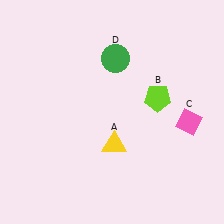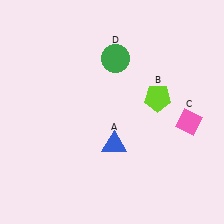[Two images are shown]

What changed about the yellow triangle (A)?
In Image 1, A is yellow. In Image 2, it changed to blue.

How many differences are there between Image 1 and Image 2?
There is 1 difference between the two images.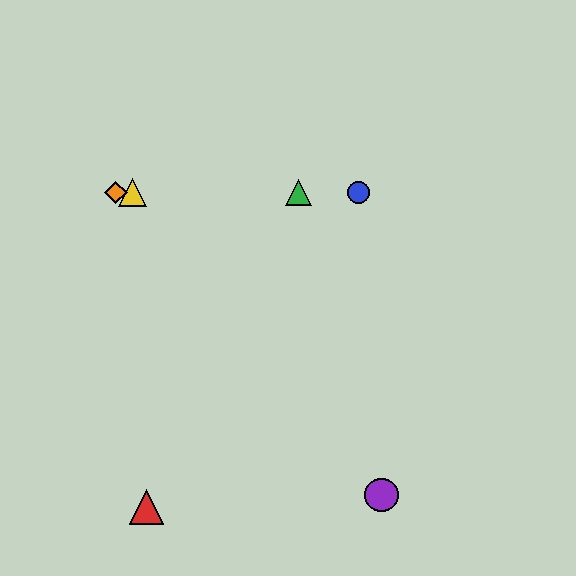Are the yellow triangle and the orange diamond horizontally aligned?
Yes, both are at y≈192.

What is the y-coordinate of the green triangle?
The green triangle is at y≈192.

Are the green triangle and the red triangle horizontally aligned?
No, the green triangle is at y≈192 and the red triangle is at y≈507.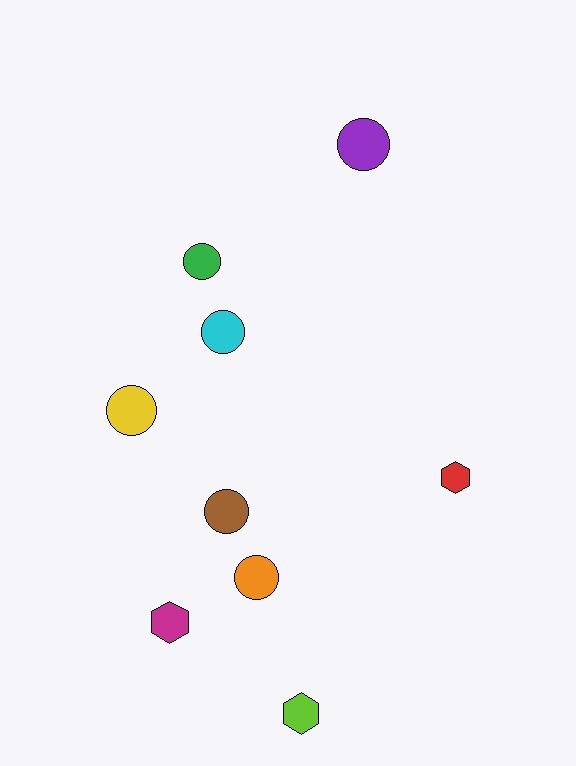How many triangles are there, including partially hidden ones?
There are no triangles.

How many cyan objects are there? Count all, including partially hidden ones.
There is 1 cyan object.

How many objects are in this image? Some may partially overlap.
There are 9 objects.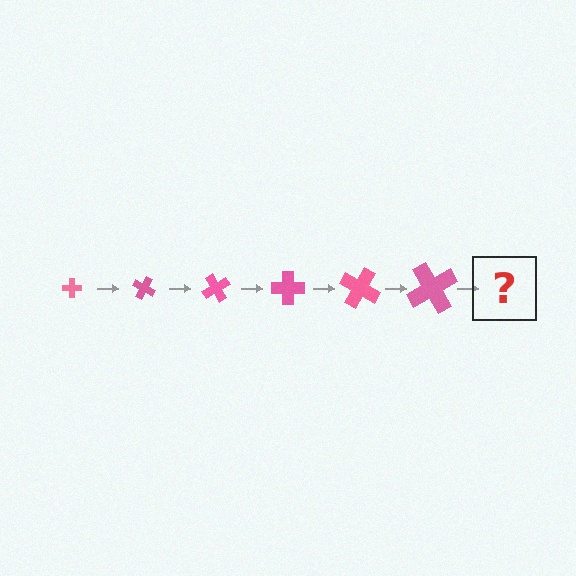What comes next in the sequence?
The next element should be a cross, larger than the previous one and rotated 180 degrees from the start.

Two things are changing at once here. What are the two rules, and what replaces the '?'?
The two rules are that the cross grows larger each step and it rotates 30 degrees each step. The '?' should be a cross, larger than the previous one and rotated 180 degrees from the start.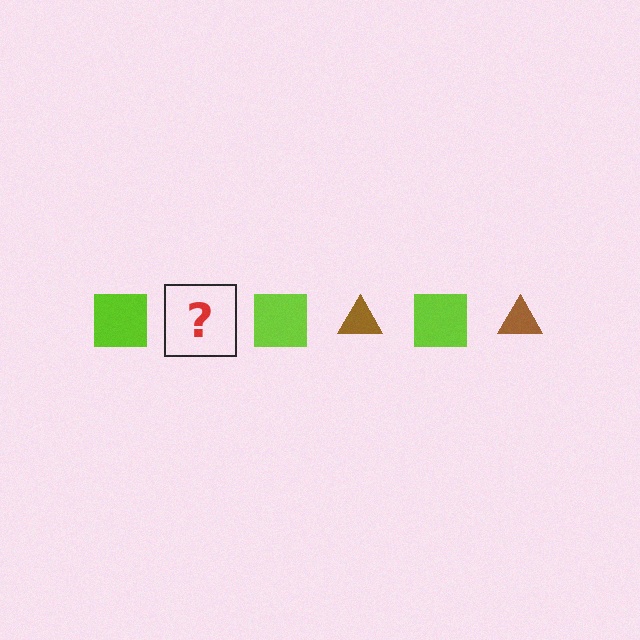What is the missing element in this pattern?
The missing element is a brown triangle.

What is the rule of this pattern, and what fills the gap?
The rule is that the pattern alternates between lime square and brown triangle. The gap should be filled with a brown triangle.